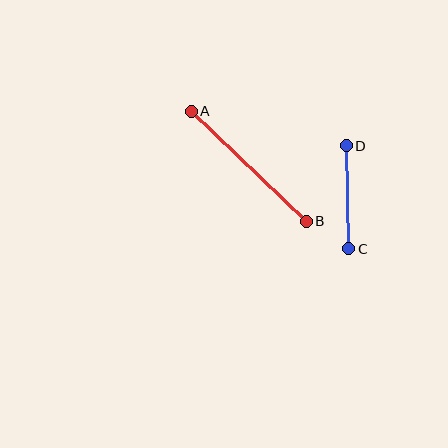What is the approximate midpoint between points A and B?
The midpoint is at approximately (249, 166) pixels.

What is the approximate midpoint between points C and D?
The midpoint is at approximately (347, 197) pixels.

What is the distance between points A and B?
The distance is approximately 159 pixels.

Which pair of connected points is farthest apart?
Points A and B are farthest apart.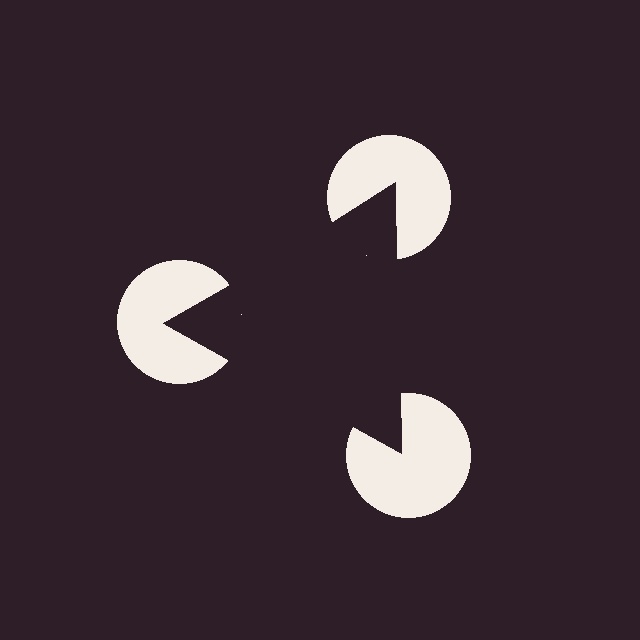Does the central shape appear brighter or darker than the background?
It typically appears slightly darker than the background, even though no actual brightness change is drawn.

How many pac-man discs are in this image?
There are 3 — one at each vertex of the illusory triangle.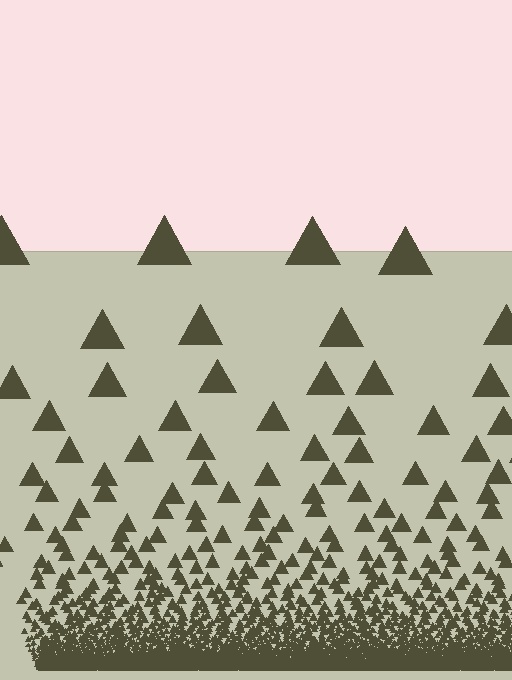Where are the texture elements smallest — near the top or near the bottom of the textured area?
Near the bottom.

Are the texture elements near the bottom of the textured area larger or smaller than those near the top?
Smaller. The gradient is inverted — elements near the bottom are smaller and denser.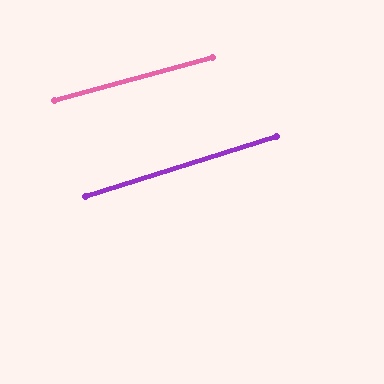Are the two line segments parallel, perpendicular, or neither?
Parallel — their directions differ by only 1.9°.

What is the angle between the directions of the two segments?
Approximately 2 degrees.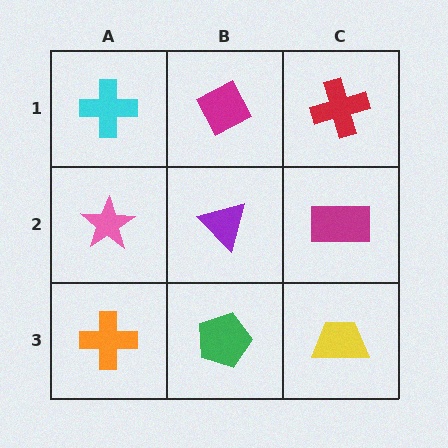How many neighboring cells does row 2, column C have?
3.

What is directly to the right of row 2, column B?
A magenta rectangle.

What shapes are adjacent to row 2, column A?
A cyan cross (row 1, column A), an orange cross (row 3, column A), a purple triangle (row 2, column B).